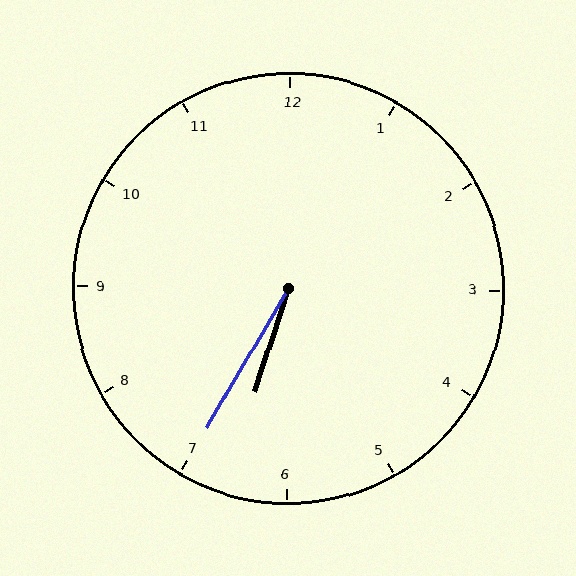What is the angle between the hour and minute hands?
Approximately 12 degrees.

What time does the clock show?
6:35.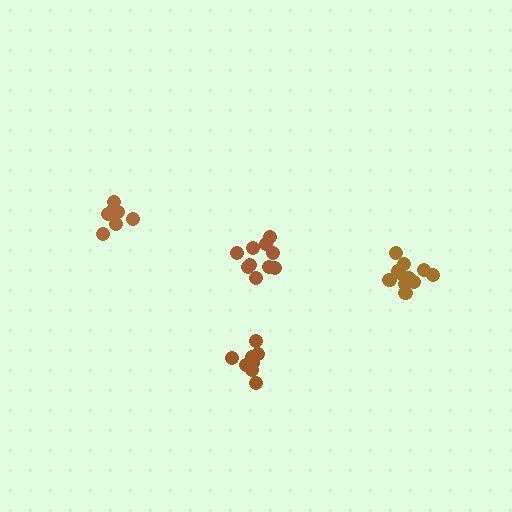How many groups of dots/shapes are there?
There are 4 groups.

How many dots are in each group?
Group 1: 7 dots, Group 2: 8 dots, Group 3: 12 dots, Group 4: 10 dots (37 total).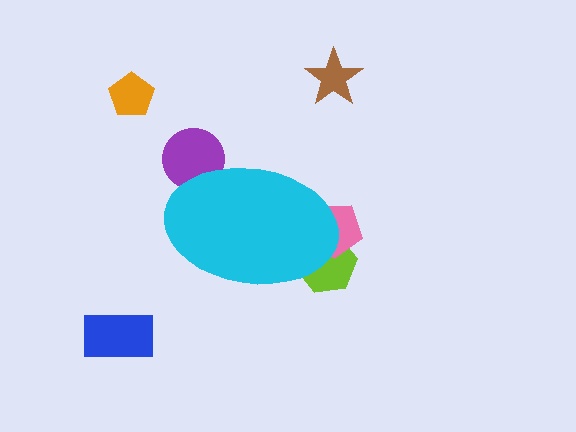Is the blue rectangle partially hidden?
No, the blue rectangle is fully visible.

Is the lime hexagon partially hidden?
Yes, the lime hexagon is partially hidden behind the cyan ellipse.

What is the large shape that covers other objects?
A cyan ellipse.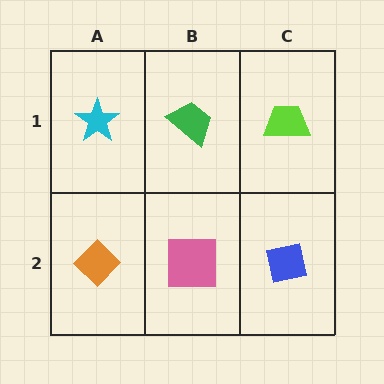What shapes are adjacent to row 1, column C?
A blue square (row 2, column C), a green trapezoid (row 1, column B).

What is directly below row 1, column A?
An orange diamond.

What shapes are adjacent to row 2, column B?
A green trapezoid (row 1, column B), an orange diamond (row 2, column A), a blue square (row 2, column C).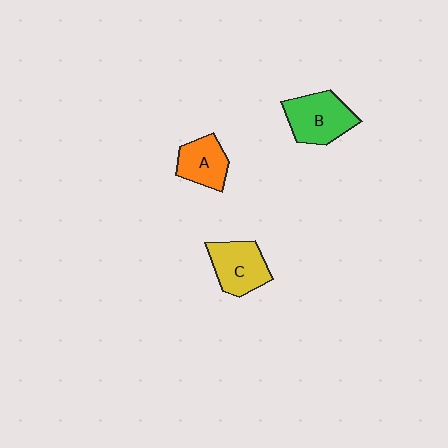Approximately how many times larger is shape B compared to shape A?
Approximately 1.4 times.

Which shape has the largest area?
Shape B (green).